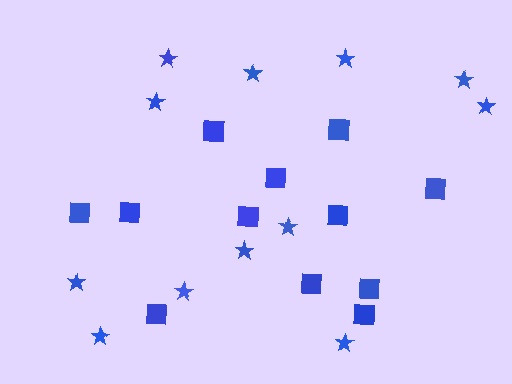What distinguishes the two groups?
There are 2 groups: one group of stars (12) and one group of squares (12).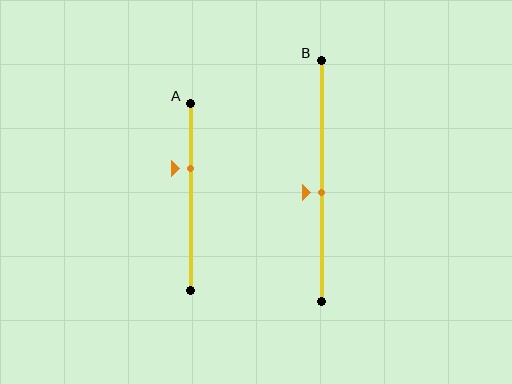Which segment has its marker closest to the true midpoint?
Segment B has its marker closest to the true midpoint.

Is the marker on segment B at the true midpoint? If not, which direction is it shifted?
No, the marker on segment B is shifted downward by about 5% of the segment length.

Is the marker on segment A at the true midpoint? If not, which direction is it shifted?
No, the marker on segment A is shifted upward by about 15% of the segment length.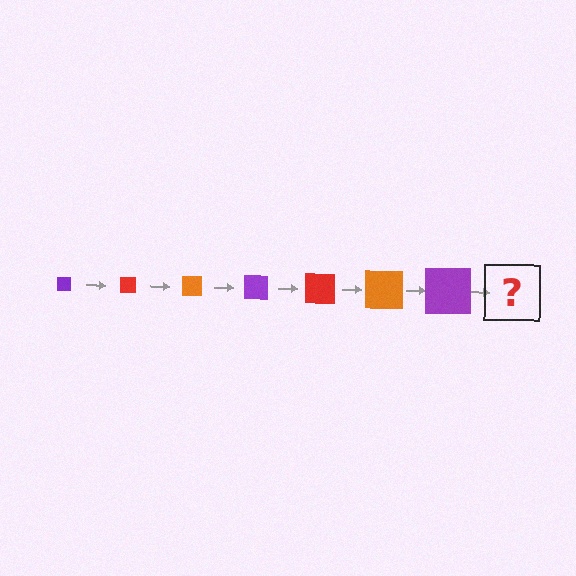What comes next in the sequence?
The next element should be a red square, larger than the previous one.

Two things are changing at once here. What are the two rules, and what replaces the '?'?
The two rules are that the square grows larger each step and the color cycles through purple, red, and orange. The '?' should be a red square, larger than the previous one.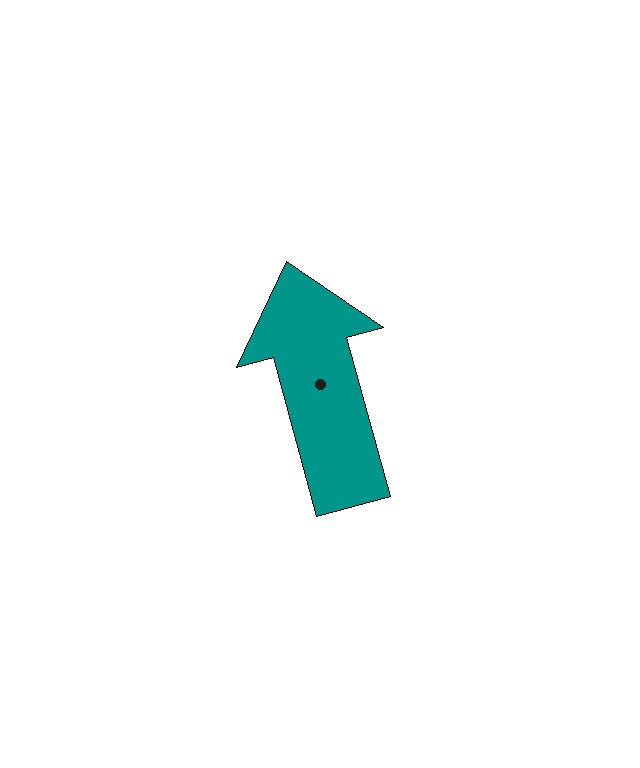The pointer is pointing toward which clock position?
Roughly 11 o'clock.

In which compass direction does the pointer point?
North.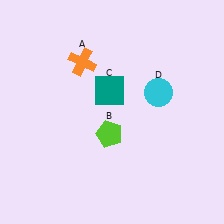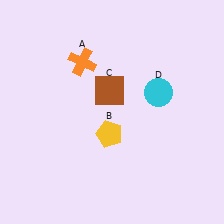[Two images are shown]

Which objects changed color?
B changed from lime to yellow. C changed from teal to brown.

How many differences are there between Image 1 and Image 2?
There are 2 differences between the two images.